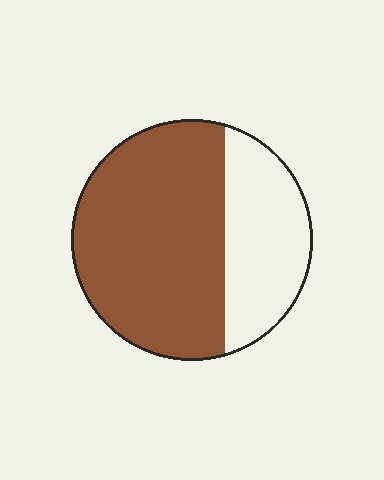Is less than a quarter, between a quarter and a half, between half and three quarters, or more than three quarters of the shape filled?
Between half and three quarters.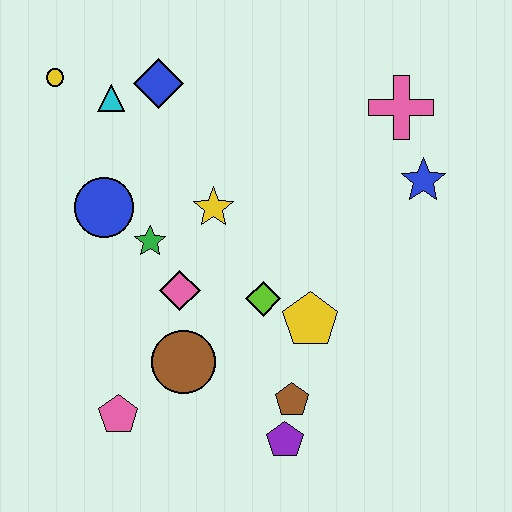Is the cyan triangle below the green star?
No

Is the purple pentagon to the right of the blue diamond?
Yes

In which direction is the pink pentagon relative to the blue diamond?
The pink pentagon is below the blue diamond.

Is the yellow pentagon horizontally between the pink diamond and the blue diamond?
No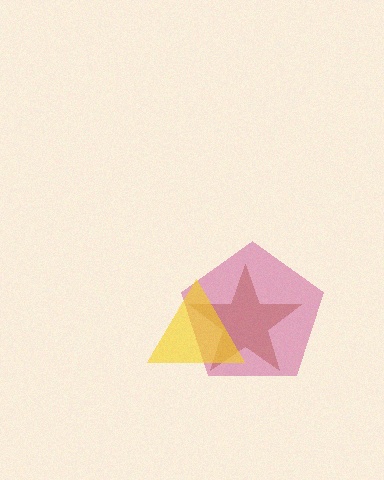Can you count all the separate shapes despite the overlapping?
Yes, there are 3 separate shapes.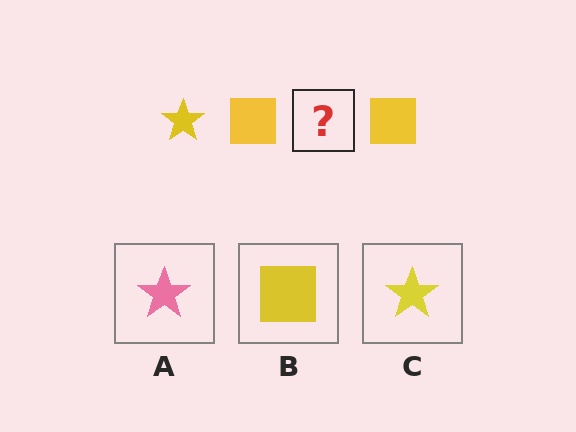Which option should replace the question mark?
Option C.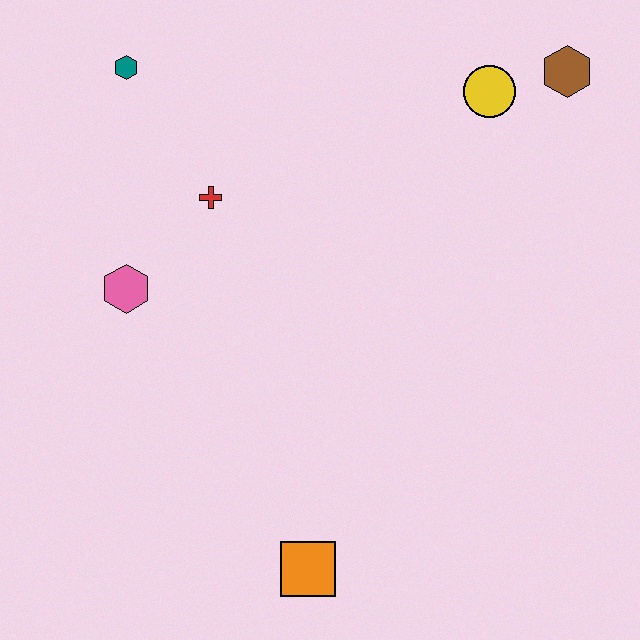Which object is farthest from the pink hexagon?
The brown hexagon is farthest from the pink hexagon.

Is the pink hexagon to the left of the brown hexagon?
Yes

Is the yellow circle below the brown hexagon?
Yes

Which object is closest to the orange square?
The pink hexagon is closest to the orange square.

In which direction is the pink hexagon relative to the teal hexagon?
The pink hexagon is below the teal hexagon.